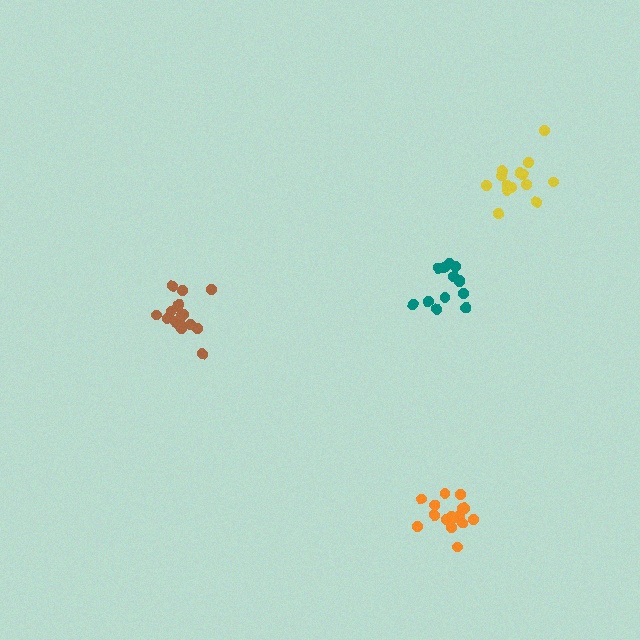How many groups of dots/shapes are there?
There are 4 groups.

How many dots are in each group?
Group 1: 17 dots, Group 2: 14 dots, Group 3: 13 dots, Group 4: 16 dots (60 total).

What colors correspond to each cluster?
The clusters are colored: brown, yellow, teal, orange.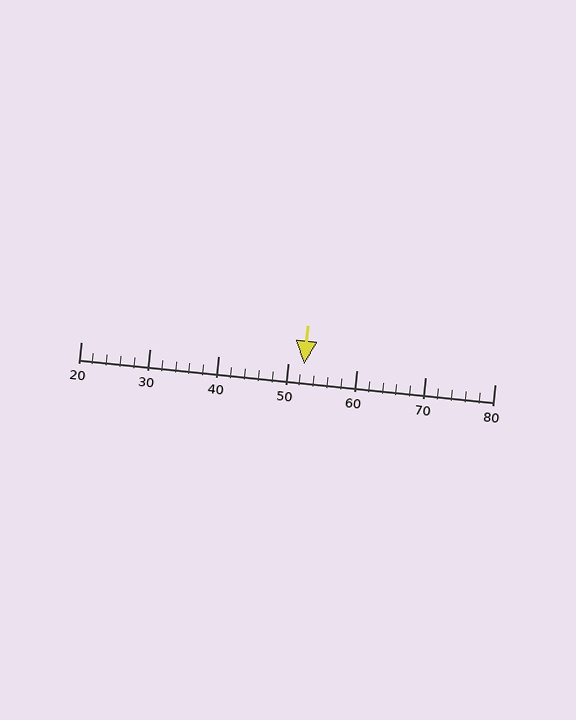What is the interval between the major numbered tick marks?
The major tick marks are spaced 10 units apart.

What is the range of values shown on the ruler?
The ruler shows values from 20 to 80.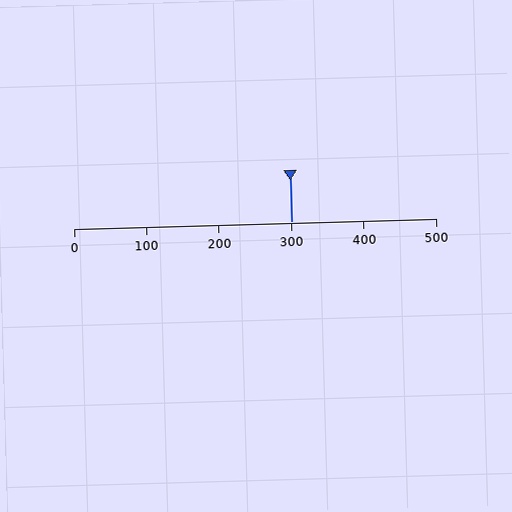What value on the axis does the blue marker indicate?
The marker indicates approximately 300.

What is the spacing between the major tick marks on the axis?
The major ticks are spaced 100 apart.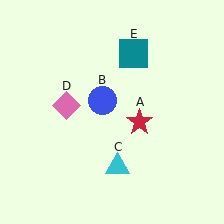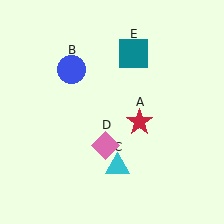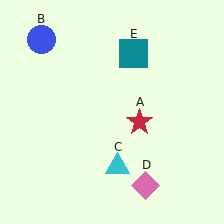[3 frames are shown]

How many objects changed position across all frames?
2 objects changed position: blue circle (object B), pink diamond (object D).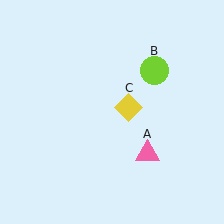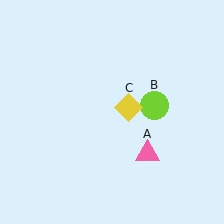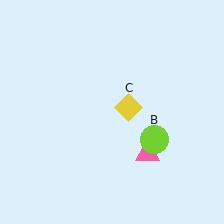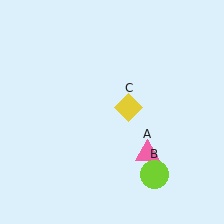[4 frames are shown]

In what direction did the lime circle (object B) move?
The lime circle (object B) moved down.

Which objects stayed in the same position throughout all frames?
Pink triangle (object A) and yellow diamond (object C) remained stationary.